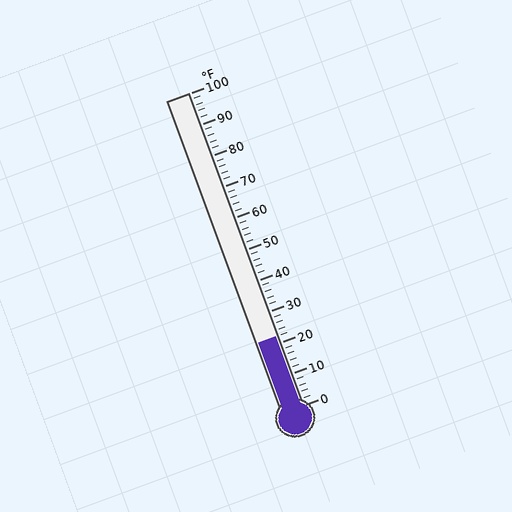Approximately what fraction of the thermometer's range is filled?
The thermometer is filled to approximately 20% of its range.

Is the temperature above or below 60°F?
The temperature is below 60°F.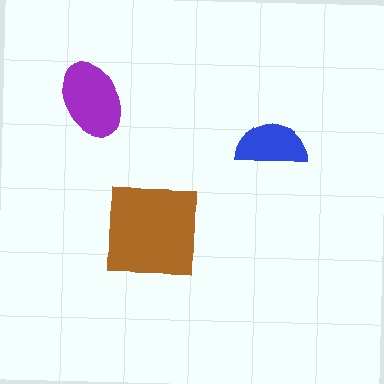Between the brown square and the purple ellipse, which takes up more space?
The brown square.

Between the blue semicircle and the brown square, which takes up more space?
The brown square.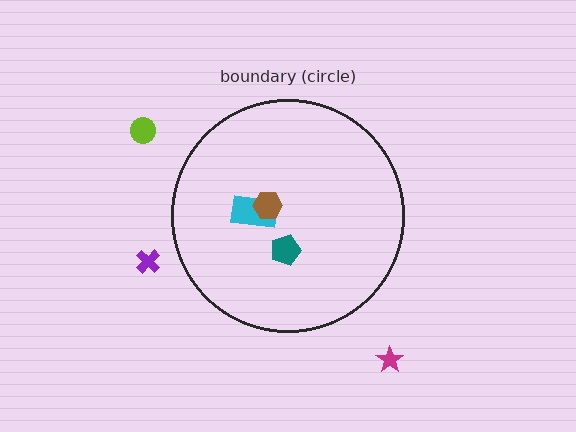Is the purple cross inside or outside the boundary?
Outside.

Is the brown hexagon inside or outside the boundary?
Inside.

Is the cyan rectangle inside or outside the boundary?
Inside.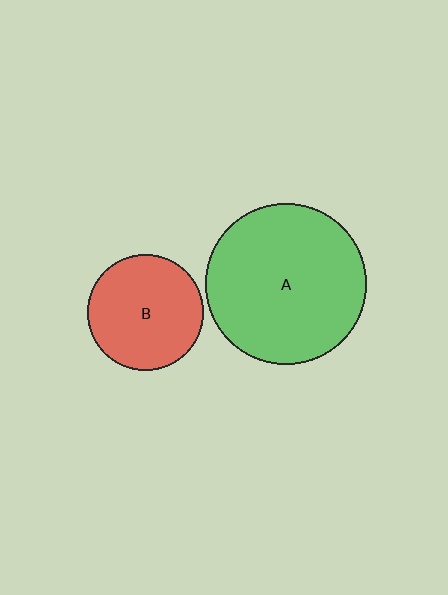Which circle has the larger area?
Circle A (green).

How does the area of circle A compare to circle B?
Approximately 1.9 times.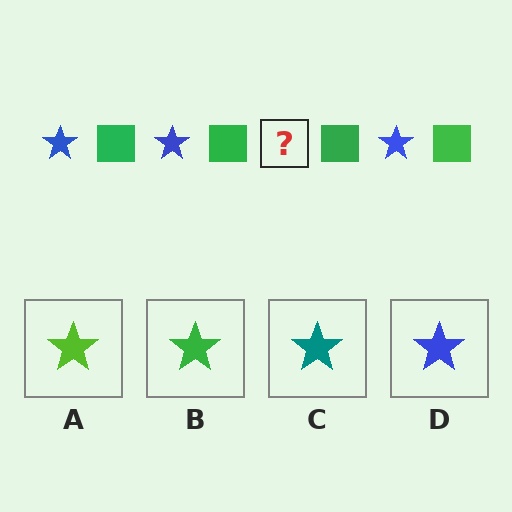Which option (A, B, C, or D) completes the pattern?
D.